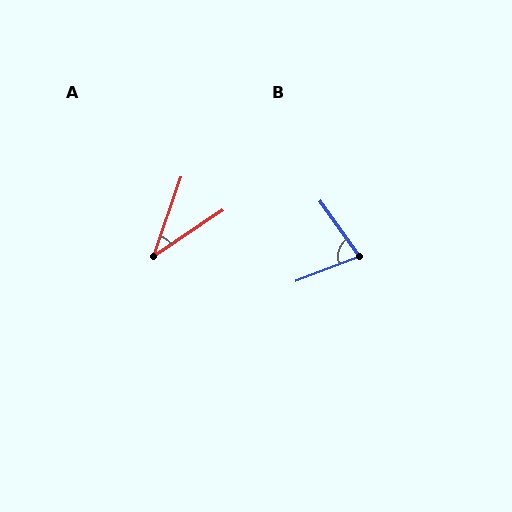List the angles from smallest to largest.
A (37°), B (75°).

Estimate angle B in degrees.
Approximately 75 degrees.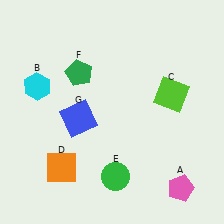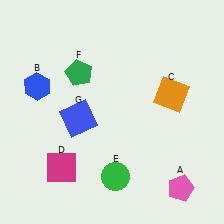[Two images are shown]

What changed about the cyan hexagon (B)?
In Image 1, B is cyan. In Image 2, it changed to blue.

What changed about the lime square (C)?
In Image 1, C is lime. In Image 2, it changed to orange.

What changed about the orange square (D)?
In Image 1, D is orange. In Image 2, it changed to magenta.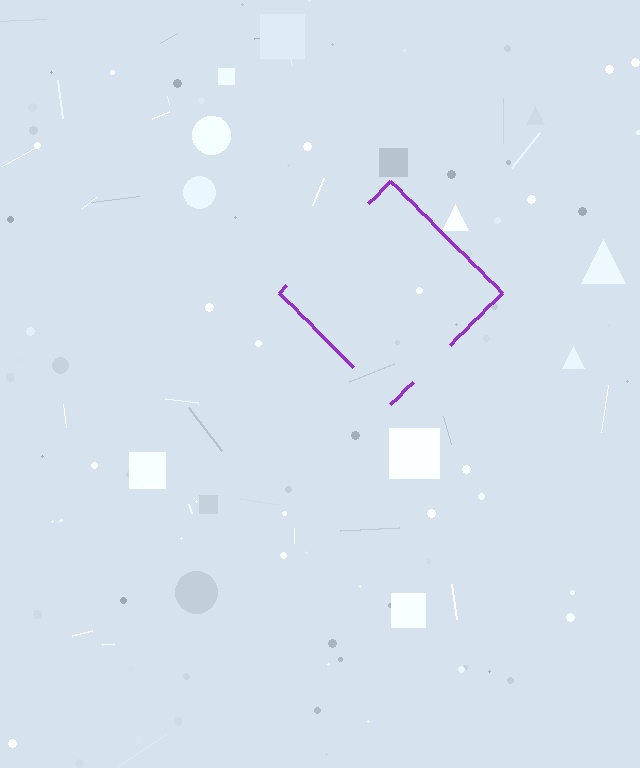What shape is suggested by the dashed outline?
The dashed outline suggests a diamond.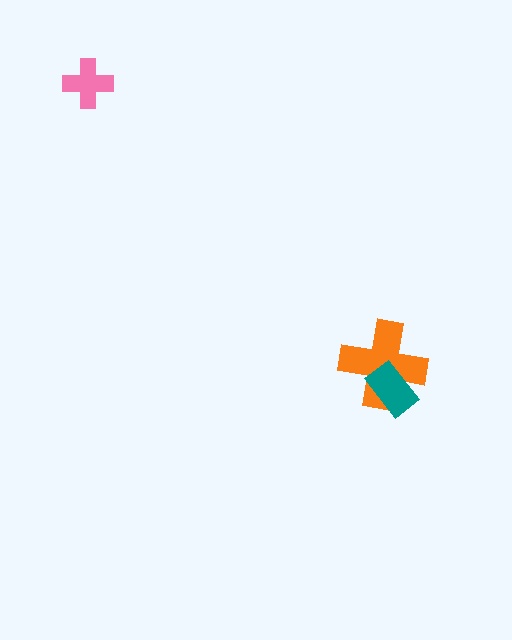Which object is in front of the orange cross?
The teal rectangle is in front of the orange cross.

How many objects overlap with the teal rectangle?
1 object overlaps with the teal rectangle.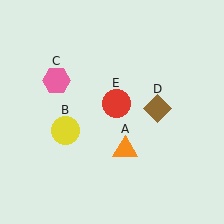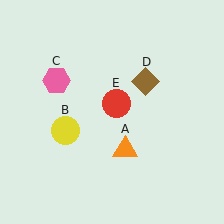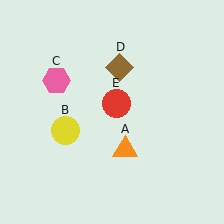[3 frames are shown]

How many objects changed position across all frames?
1 object changed position: brown diamond (object D).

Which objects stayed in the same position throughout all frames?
Orange triangle (object A) and yellow circle (object B) and pink hexagon (object C) and red circle (object E) remained stationary.